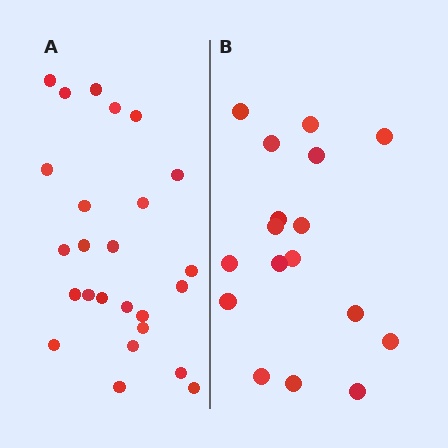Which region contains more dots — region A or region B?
Region A (the left region) has more dots.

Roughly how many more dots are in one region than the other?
Region A has roughly 8 or so more dots than region B.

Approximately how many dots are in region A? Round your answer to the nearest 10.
About 20 dots. (The exact count is 25, which rounds to 20.)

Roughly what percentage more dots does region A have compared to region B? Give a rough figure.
About 45% more.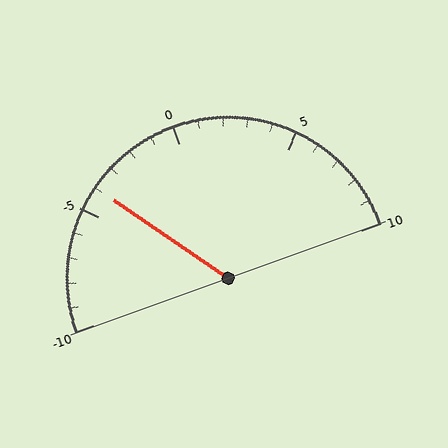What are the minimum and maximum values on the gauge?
The gauge ranges from -10 to 10.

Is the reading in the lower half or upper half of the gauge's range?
The reading is in the lower half of the range (-10 to 10).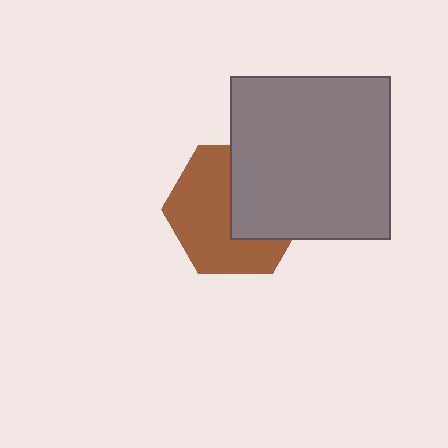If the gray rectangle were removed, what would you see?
You would see the complete brown hexagon.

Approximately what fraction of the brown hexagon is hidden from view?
Roughly 43% of the brown hexagon is hidden behind the gray rectangle.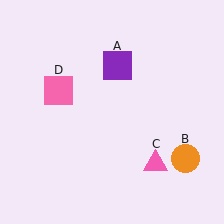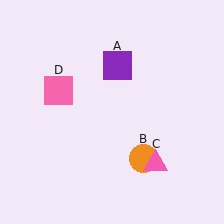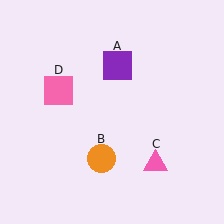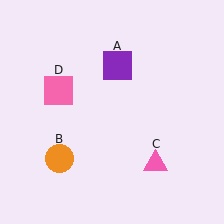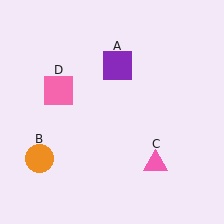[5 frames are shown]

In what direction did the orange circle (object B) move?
The orange circle (object B) moved left.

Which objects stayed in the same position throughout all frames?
Purple square (object A) and pink triangle (object C) and pink square (object D) remained stationary.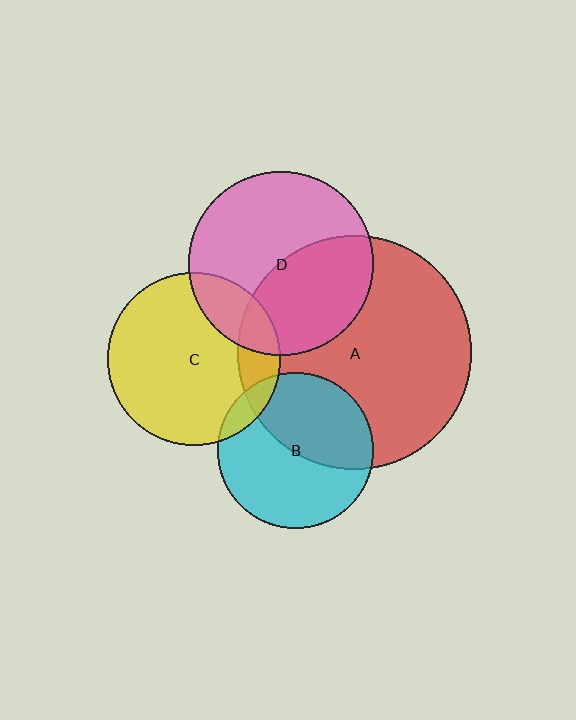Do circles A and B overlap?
Yes.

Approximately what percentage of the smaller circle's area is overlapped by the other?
Approximately 45%.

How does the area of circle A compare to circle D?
Approximately 1.6 times.